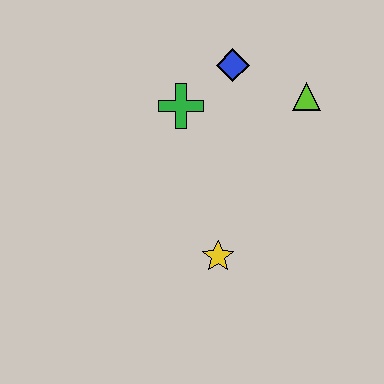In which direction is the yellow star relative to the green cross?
The yellow star is below the green cross.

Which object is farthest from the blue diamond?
The yellow star is farthest from the blue diamond.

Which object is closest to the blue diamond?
The green cross is closest to the blue diamond.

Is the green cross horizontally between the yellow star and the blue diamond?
No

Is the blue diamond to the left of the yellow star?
No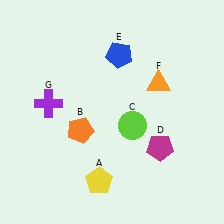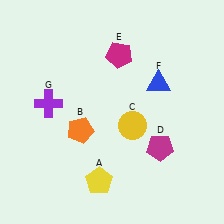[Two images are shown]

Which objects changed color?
C changed from lime to yellow. E changed from blue to magenta. F changed from orange to blue.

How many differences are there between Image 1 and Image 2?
There are 3 differences between the two images.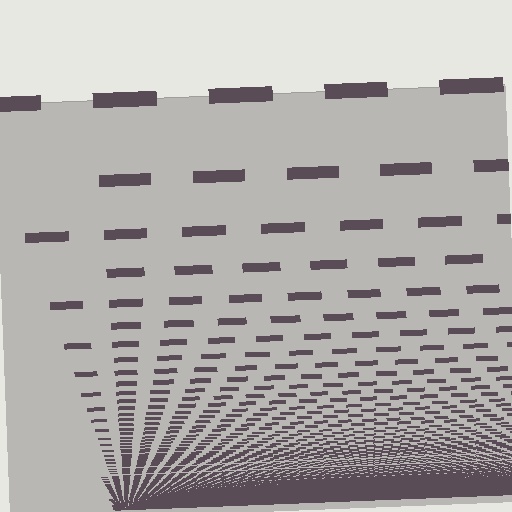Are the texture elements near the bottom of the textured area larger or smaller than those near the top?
Smaller. The gradient is inverted — elements near the bottom are smaller and denser.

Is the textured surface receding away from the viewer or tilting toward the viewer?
The surface appears to tilt toward the viewer. Texture elements get larger and sparser toward the top.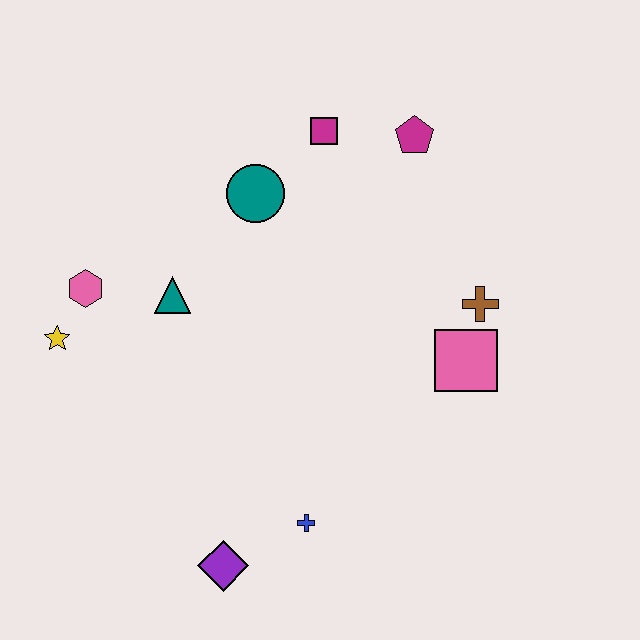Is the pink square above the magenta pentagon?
No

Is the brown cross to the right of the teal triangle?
Yes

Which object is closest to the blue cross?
The purple diamond is closest to the blue cross.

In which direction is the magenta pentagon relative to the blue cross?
The magenta pentagon is above the blue cross.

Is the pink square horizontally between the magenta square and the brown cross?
Yes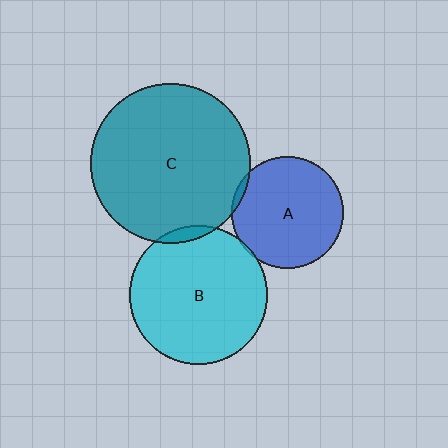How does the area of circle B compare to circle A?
Approximately 1.6 times.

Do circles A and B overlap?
Yes.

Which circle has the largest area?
Circle C (teal).